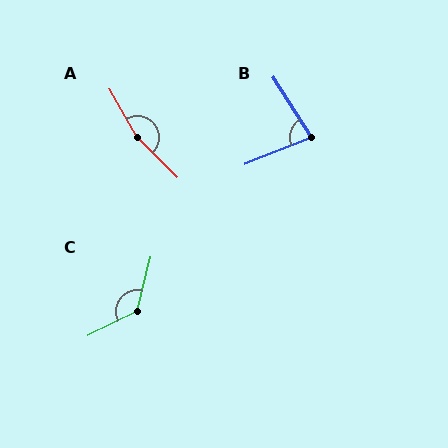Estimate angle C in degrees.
Approximately 131 degrees.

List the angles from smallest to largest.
B (79°), C (131°), A (166°).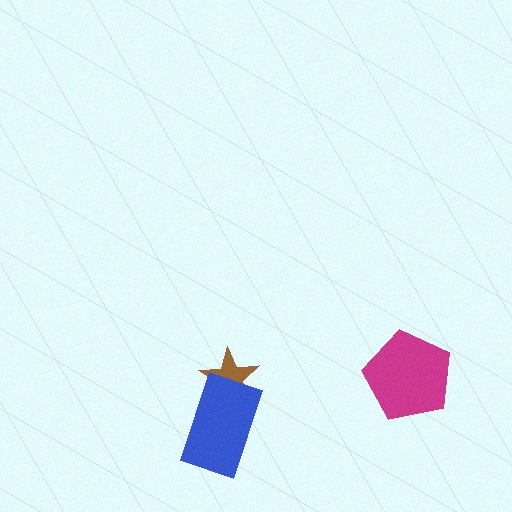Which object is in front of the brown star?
The blue rectangle is in front of the brown star.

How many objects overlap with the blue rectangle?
1 object overlaps with the blue rectangle.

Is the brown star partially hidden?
Yes, it is partially covered by another shape.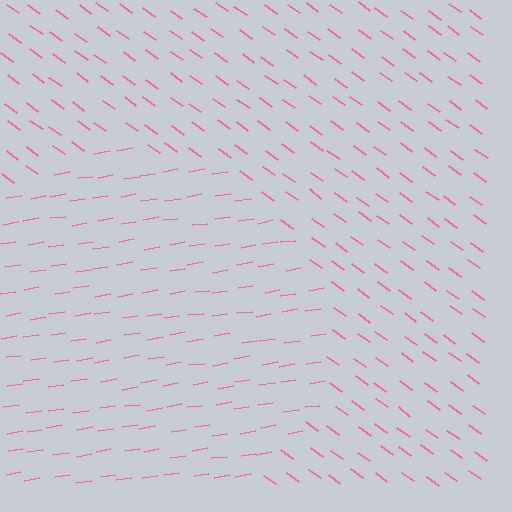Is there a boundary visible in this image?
Yes, there is a texture boundary formed by a change in line orientation.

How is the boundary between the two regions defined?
The boundary is defined purely by a change in line orientation (approximately 45 degrees difference). All lines are the same color and thickness.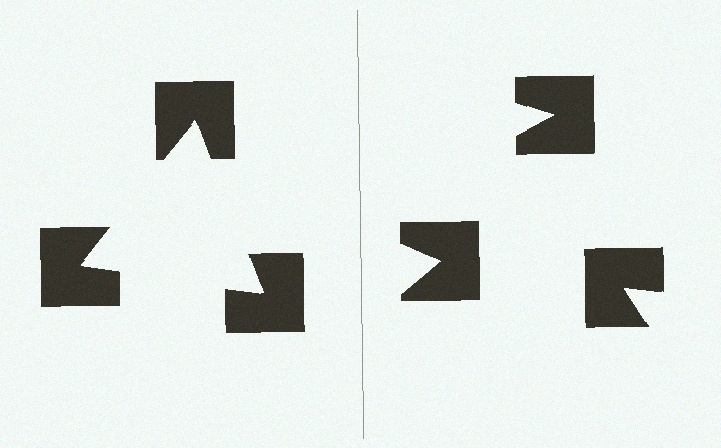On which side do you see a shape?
An illusory triangle appears on the left side. On the right side the wedge cuts are rotated, so no coherent shape forms.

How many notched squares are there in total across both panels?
6 — 3 on each side.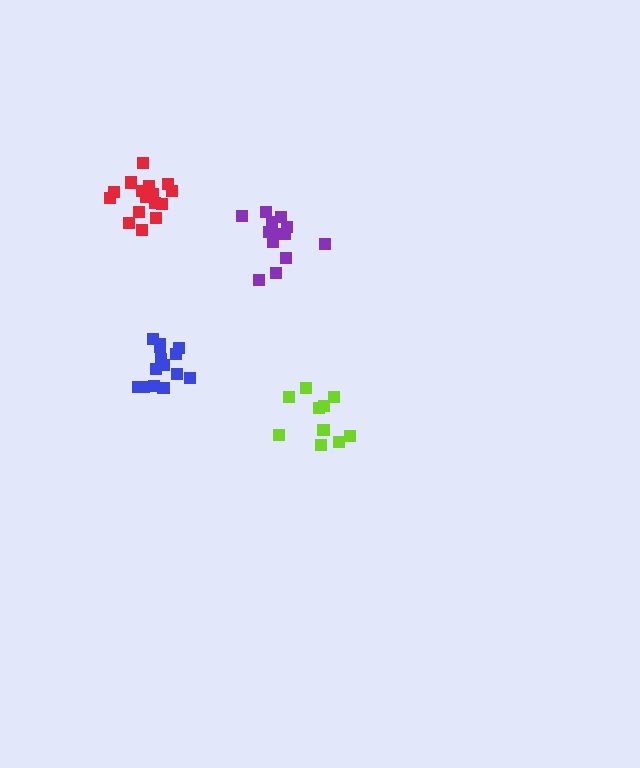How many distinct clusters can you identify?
There are 4 distinct clusters.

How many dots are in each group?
Group 1: 16 dots, Group 2: 10 dots, Group 3: 15 dots, Group 4: 15 dots (56 total).